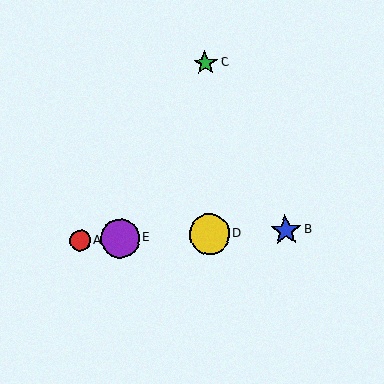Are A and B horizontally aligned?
Yes, both are at y≈240.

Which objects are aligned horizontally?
Objects A, B, D, E are aligned horizontally.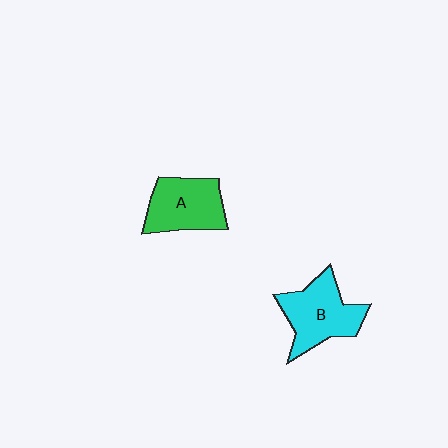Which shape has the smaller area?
Shape A (green).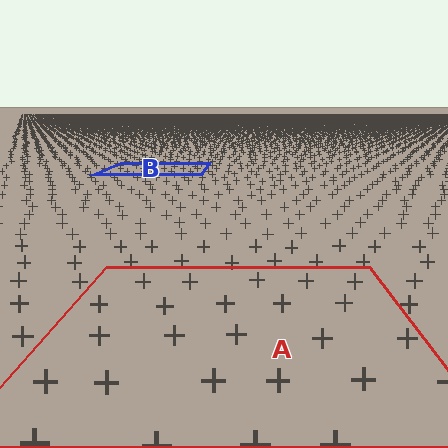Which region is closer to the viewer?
Region A is closer. The texture elements there are larger and more spread out.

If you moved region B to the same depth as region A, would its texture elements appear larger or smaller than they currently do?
They would appear larger. At a closer depth, the same texture elements are projected at a bigger on-screen size.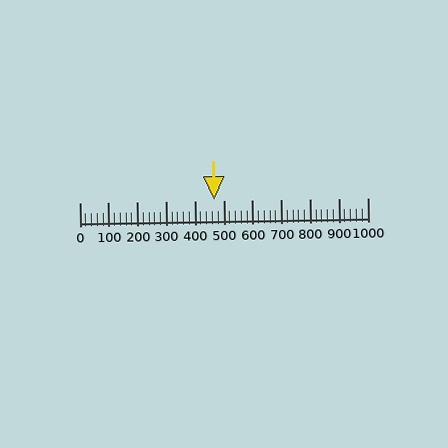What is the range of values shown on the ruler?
The ruler shows values from 0 to 1000.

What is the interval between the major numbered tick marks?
The major tick marks are spaced 100 units apart.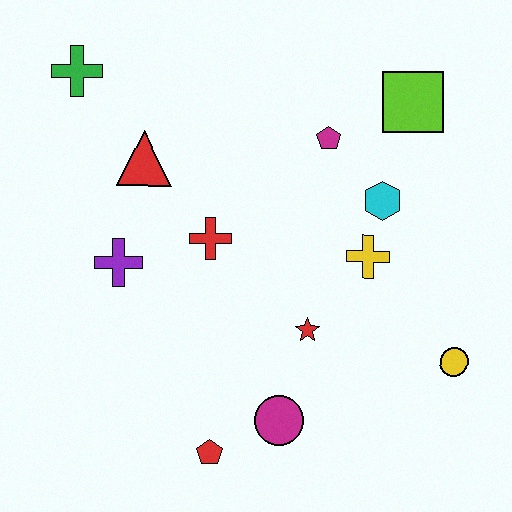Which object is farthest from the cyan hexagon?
The green cross is farthest from the cyan hexagon.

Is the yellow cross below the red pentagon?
No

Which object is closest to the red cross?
The purple cross is closest to the red cross.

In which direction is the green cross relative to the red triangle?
The green cross is above the red triangle.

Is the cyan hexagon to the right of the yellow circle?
No